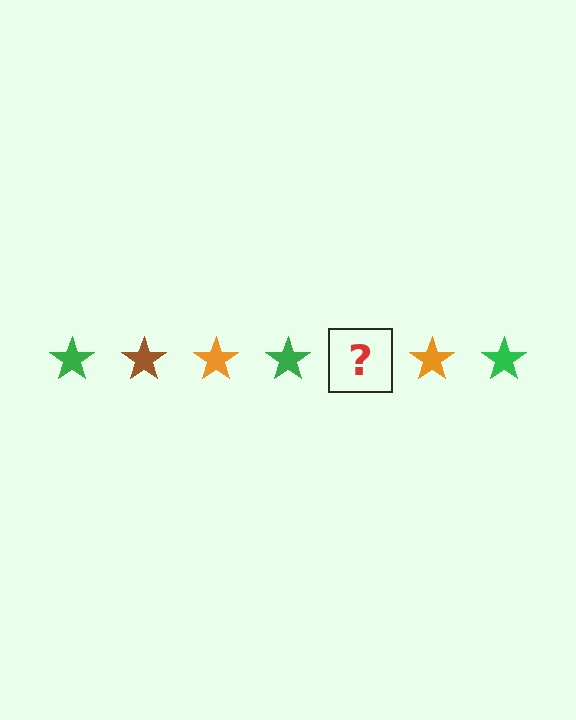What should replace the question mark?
The question mark should be replaced with a brown star.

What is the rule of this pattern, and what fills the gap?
The rule is that the pattern cycles through green, brown, orange stars. The gap should be filled with a brown star.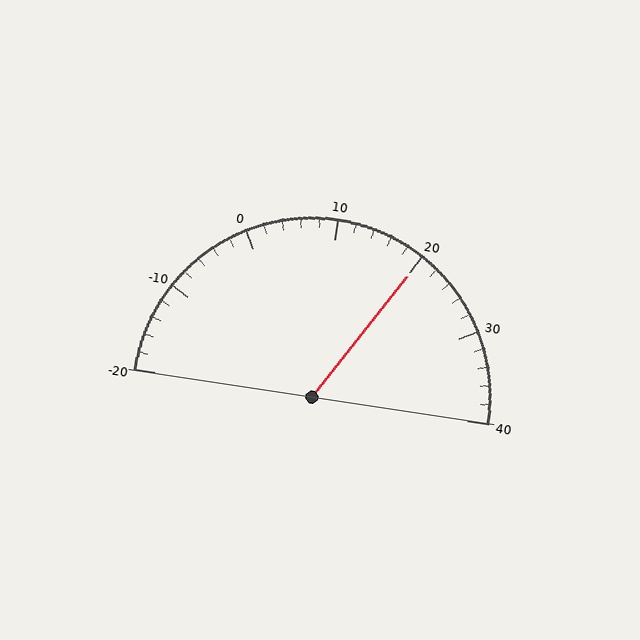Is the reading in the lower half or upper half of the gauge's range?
The reading is in the upper half of the range (-20 to 40).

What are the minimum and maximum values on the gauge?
The gauge ranges from -20 to 40.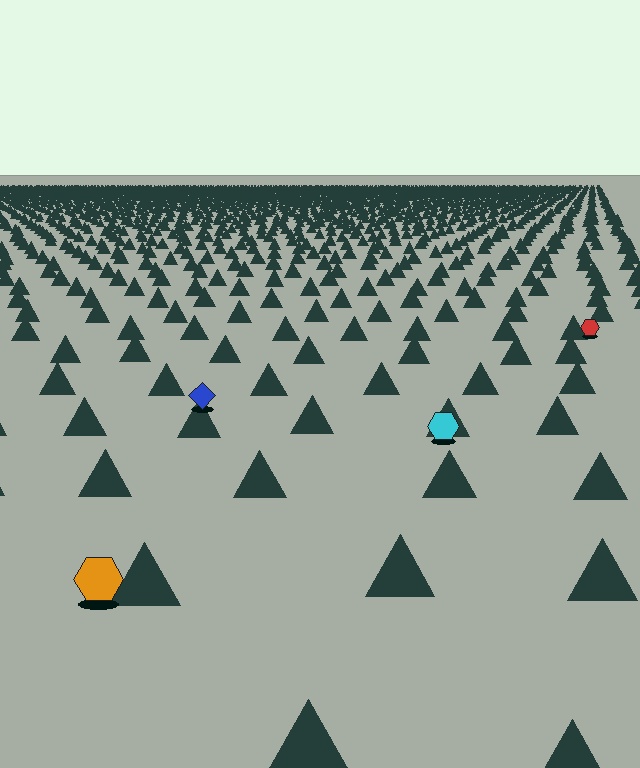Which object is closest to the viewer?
The orange hexagon is closest. The texture marks near it are larger and more spread out.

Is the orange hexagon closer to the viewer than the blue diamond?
Yes. The orange hexagon is closer — you can tell from the texture gradient: the ground texture is coarser near it.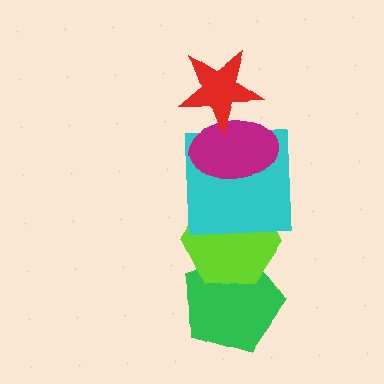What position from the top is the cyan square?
The cyan square is 3rd from the top.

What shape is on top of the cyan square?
The magenta ellipse is on top of the cyan square.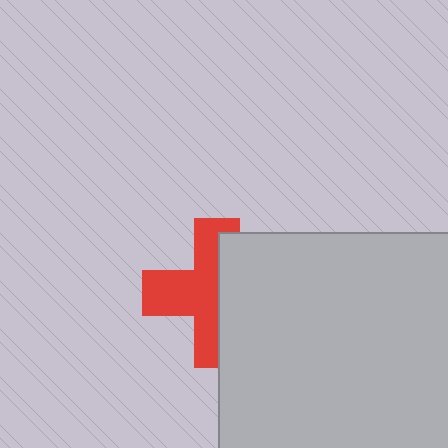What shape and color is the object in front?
The object in front is a light gray square.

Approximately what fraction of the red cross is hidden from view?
Roughly 46% of the red cross is hidden behind the light gray square.